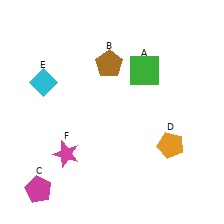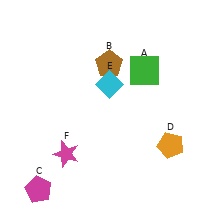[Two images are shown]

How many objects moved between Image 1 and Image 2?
1 object moved between the two images.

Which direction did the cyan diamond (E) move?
The cyan diamond (E) moved right.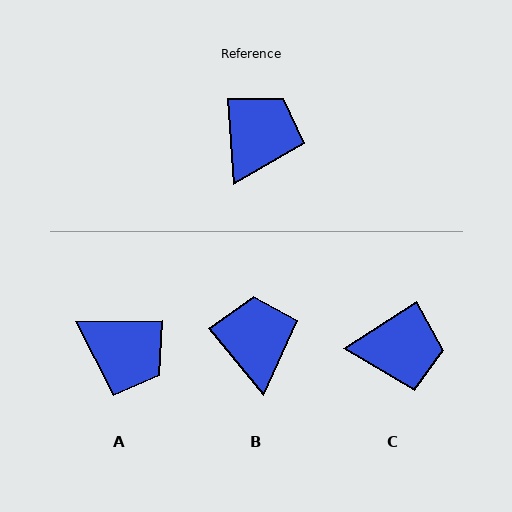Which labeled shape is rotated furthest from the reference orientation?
A, about 93 degrees away.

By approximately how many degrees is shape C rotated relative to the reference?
Approximately 61 degrees clockwise.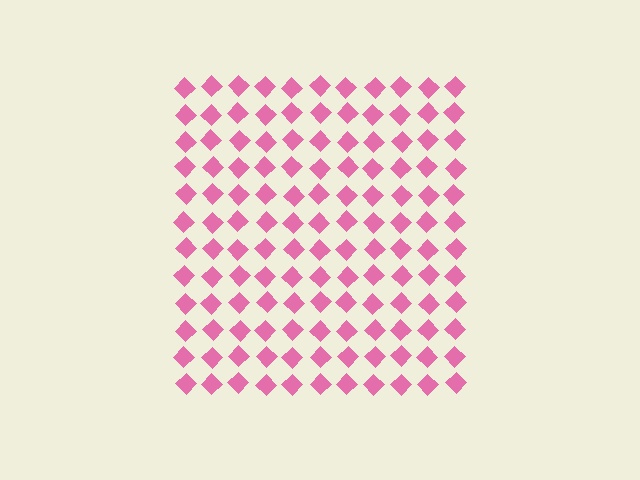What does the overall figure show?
The overall figure shows a square.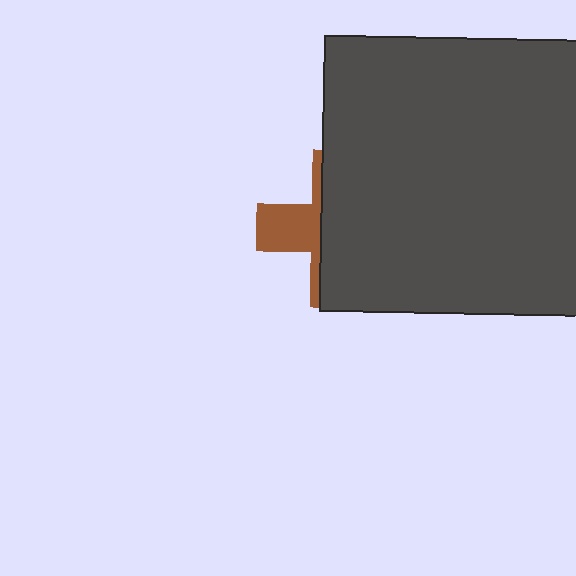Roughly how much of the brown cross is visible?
A small part of it is visible (roughly 32%).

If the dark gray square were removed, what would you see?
You would see the complete brown cross.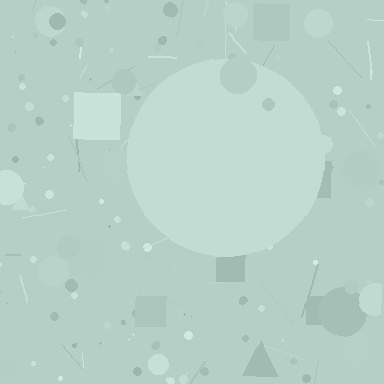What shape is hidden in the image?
A circle is hidden in the image.